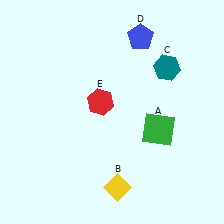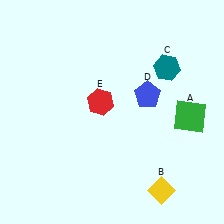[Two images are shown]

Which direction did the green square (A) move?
The green square (A) moved right.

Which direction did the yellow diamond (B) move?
The yellow diamond (B) moved right.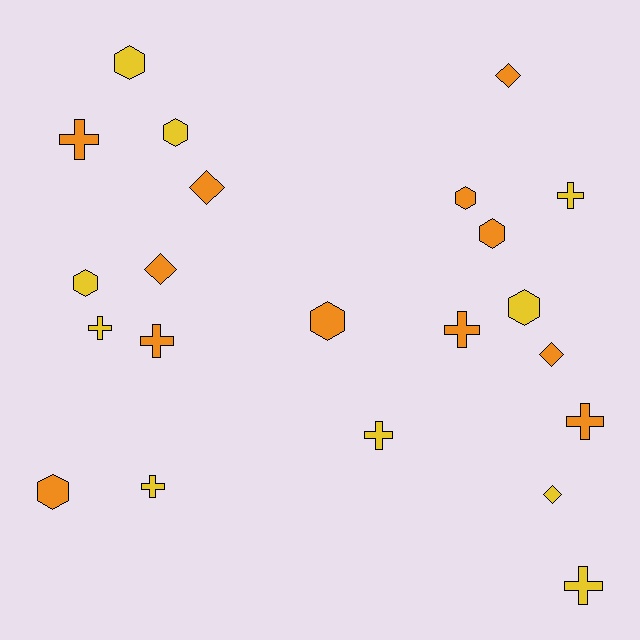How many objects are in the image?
There are 22 objects.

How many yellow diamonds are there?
There is 1 yellow diamond.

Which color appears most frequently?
Orange, with 12 objects.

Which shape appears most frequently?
Cross, with 9 objects.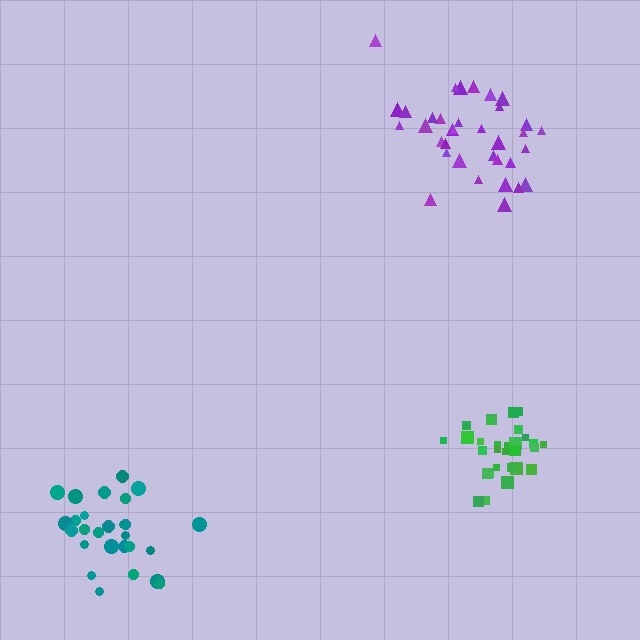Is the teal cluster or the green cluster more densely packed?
Green.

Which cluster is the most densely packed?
Green.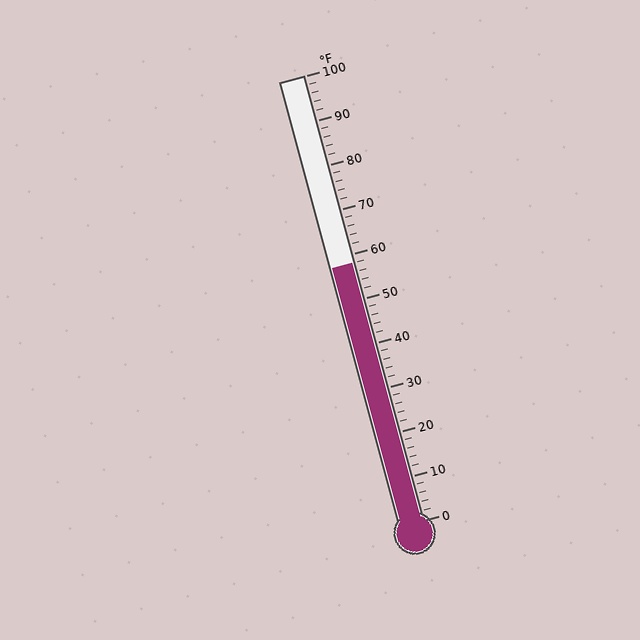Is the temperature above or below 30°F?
The temperature is above 30°F.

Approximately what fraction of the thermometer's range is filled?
The thermometer is filled to approximately 60% of its range.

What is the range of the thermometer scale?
The thermometer scale ranges from 0°F to 100°F.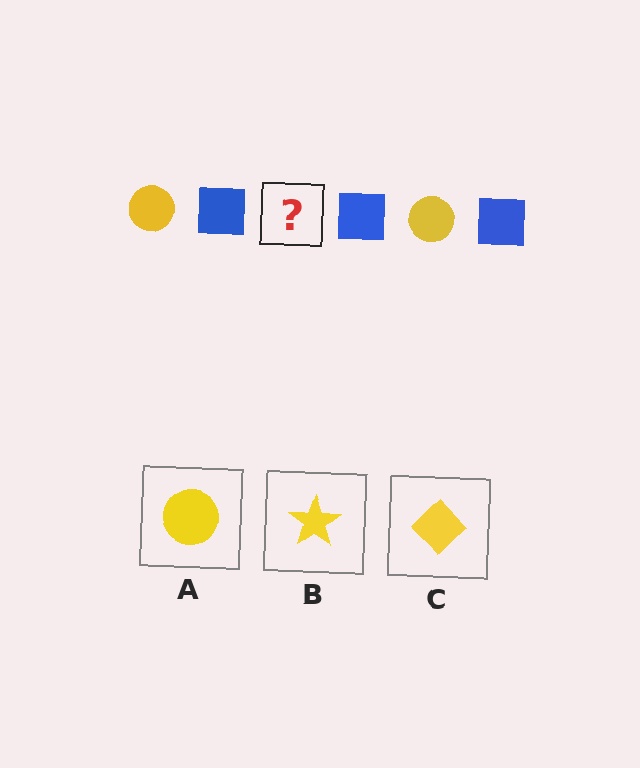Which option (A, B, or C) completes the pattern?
A.